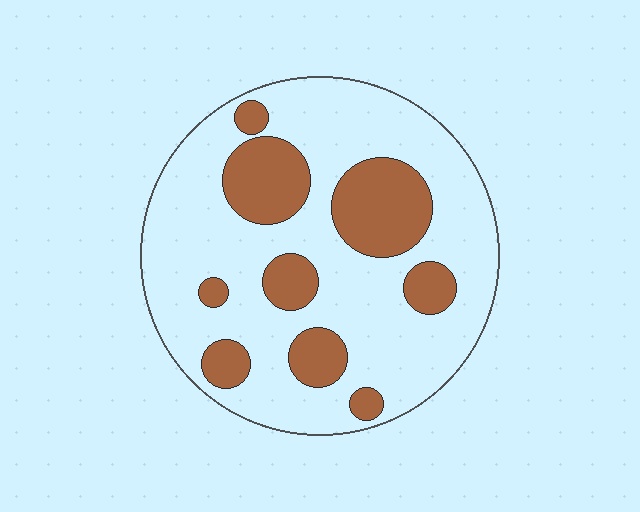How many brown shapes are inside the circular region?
9.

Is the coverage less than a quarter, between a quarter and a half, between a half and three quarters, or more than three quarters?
Between a quarter and a half.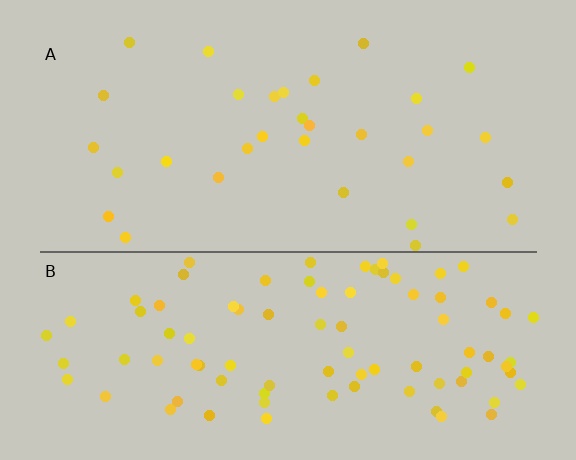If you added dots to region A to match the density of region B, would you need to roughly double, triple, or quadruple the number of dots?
Approximately triple.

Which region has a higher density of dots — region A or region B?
B (the bottom).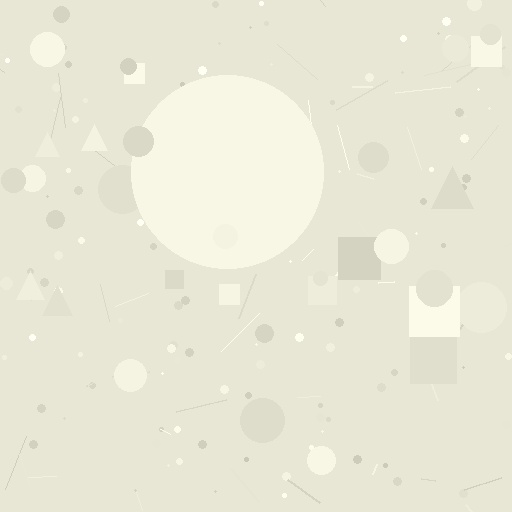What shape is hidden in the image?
A circle is hidden in the image.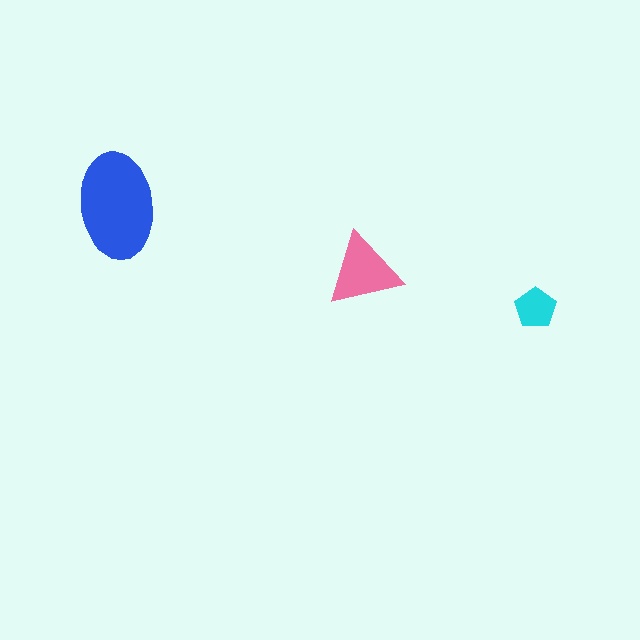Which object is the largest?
The blue ellipse.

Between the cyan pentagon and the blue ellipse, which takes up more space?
The blue ellipse.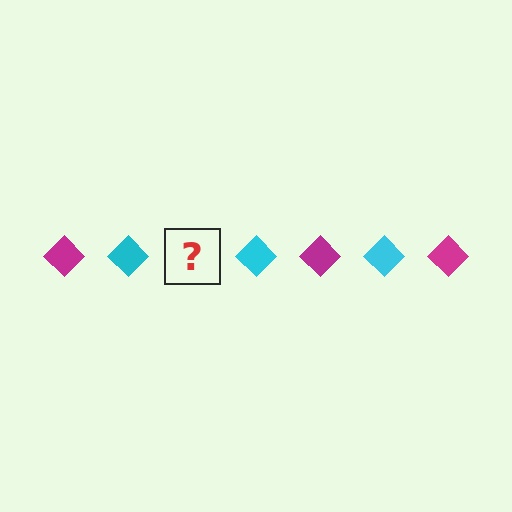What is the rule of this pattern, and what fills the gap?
The rule is that the pattern cycles through magenta, cyan diamonds. The gap should be filled with a magenta diamond.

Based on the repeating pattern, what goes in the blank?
The blank should be a magenta diamond.